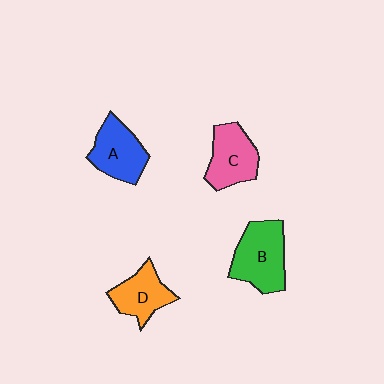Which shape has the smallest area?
Shape D (orange).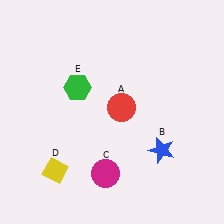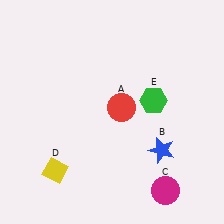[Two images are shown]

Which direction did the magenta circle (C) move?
The magenta circle (C) moved right.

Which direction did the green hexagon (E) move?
The green hexagon (E) moved right.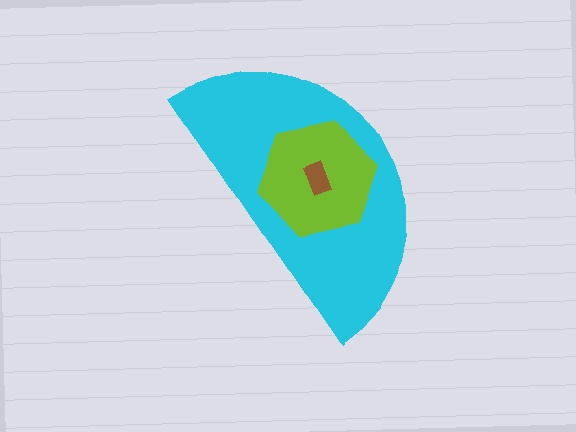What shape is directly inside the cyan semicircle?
The lime hexagon.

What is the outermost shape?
The cyan semicircle.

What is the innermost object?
The brown rectangle.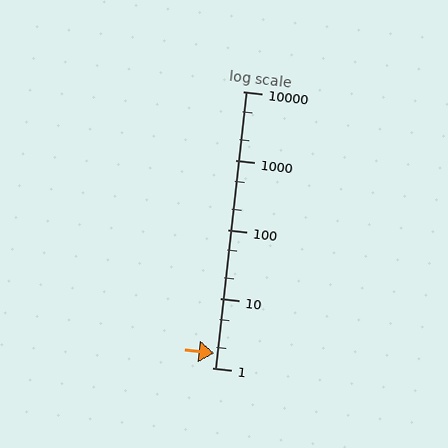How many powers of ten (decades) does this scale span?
The scale spans 4 decades, from 1 to 10000.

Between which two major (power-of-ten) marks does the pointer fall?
The pointer is between 1 and 10.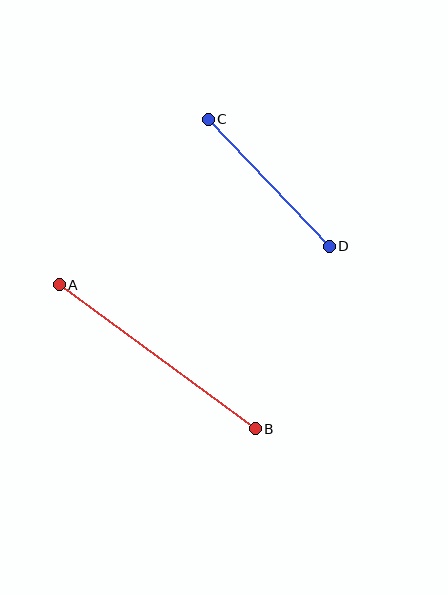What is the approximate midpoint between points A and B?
The midpoint is at approximately (157, 357) pixels.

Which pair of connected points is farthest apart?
Points A and B are farthest apart.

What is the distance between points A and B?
The distance is approximately 243 pixels.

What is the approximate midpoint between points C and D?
The midpoint is at approximately (269, 183) pixels.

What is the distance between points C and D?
The distance is approximately 175 pixels.